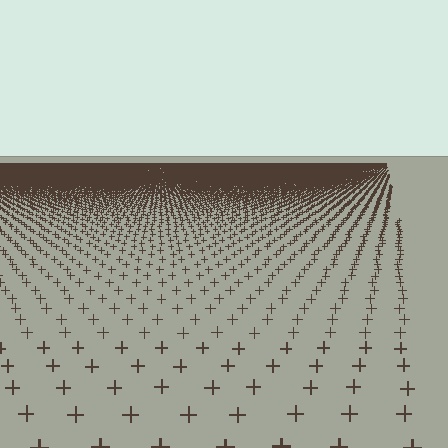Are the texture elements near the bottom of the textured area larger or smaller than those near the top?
Larger. Near the bottom, elements are closer to the viewer and appear at a bigger on-screen size.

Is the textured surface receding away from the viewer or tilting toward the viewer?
The surface is receding away from the viewer. Texture elements get smaller and denser toward the top.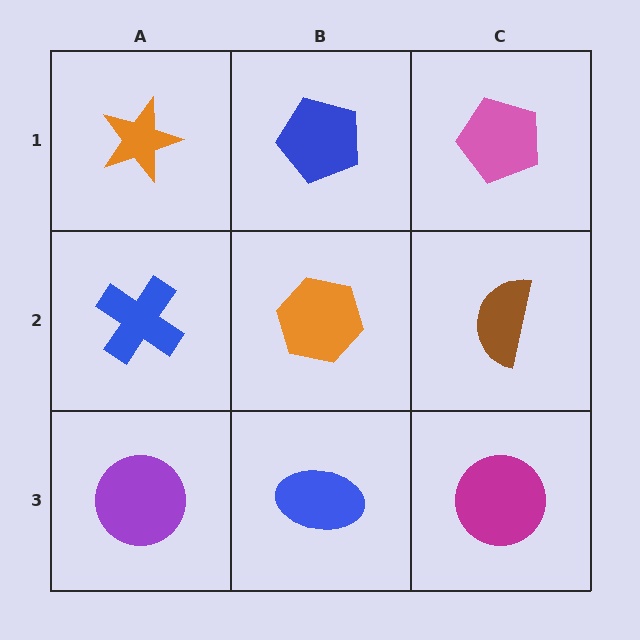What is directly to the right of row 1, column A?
A blue pentagon.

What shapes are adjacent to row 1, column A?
A blue cross (row 2, column A), a blue pentagon (row 1, column B).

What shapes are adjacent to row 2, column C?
A pink pentagon (row 1, column C), a magenta circle (row 3, column C), an orange hexagon (row 2, column B).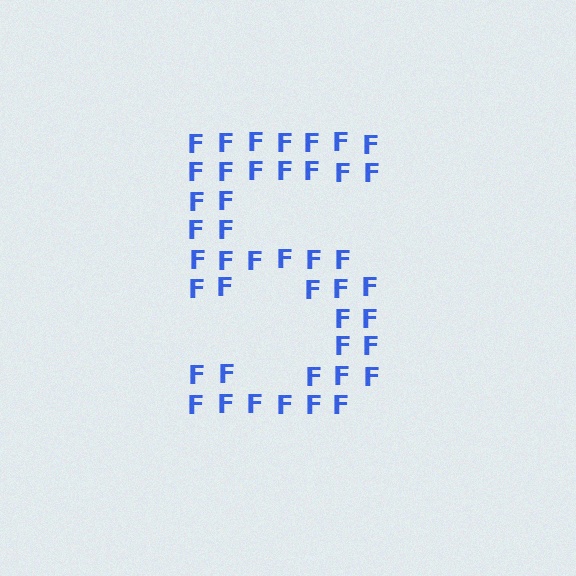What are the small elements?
The small elements are letter F's.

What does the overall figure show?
The overall figure shows the digit 5.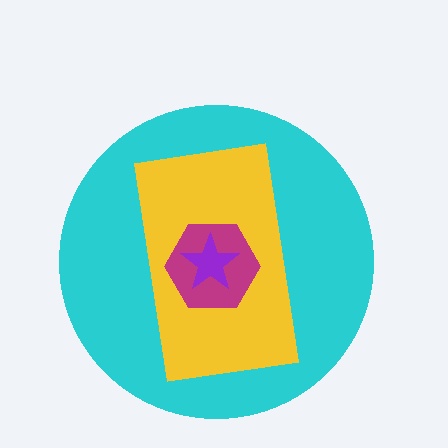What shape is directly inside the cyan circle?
The yellow rectangle.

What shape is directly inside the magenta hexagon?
The purple star.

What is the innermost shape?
The purple star.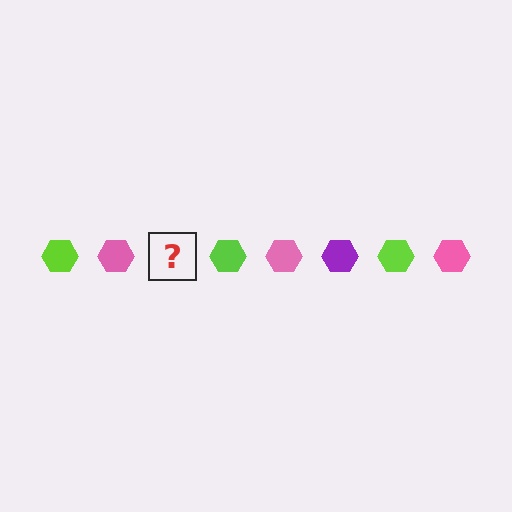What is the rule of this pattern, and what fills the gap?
The rule is that the pattern cycles through lime, pink, purple hexagons. The gap should be filled with a purple hexagon.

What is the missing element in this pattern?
The missing element is a purple hexagon.